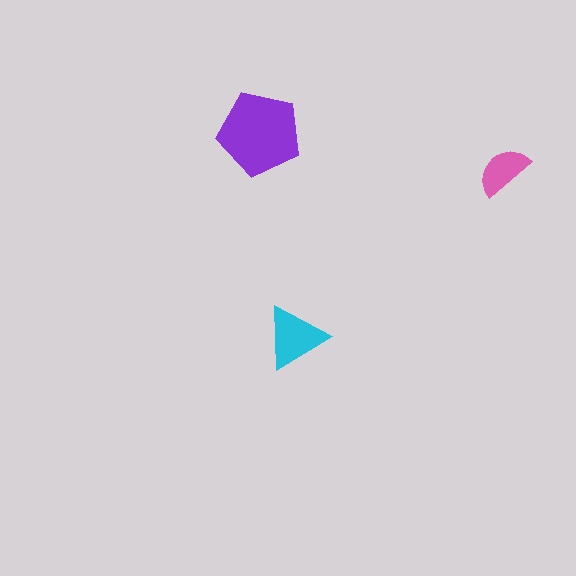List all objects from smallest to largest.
The pink semicircle, the cyan triangle, the purple pentagon.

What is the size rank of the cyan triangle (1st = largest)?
2nd.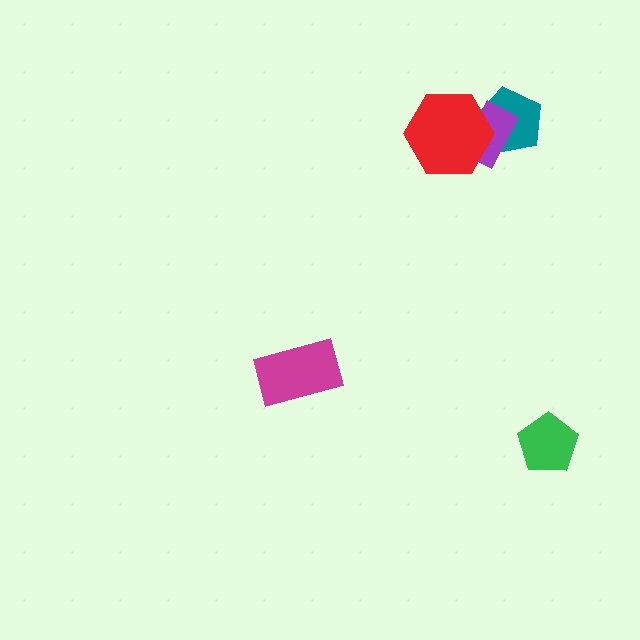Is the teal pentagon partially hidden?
Yes, it is partially covered by another shape.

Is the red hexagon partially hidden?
No, no other shape covers it.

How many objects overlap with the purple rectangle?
2 objects overlap with the purple rectangle.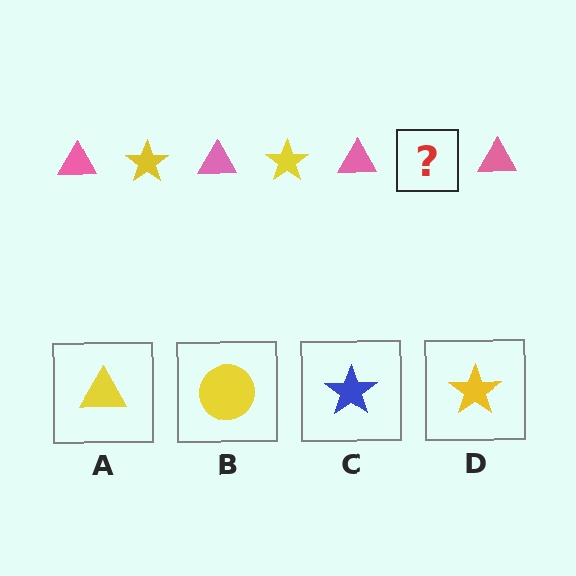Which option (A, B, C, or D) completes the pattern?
D.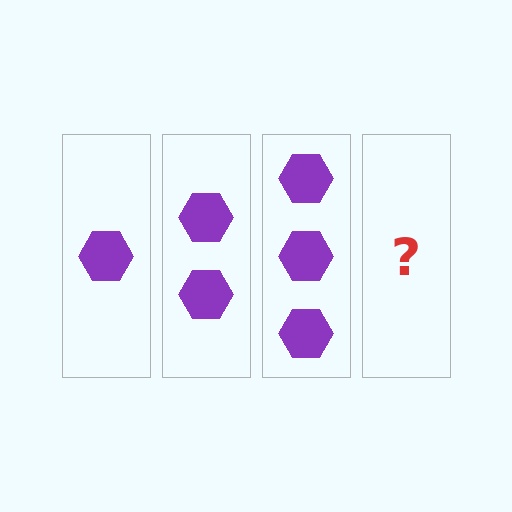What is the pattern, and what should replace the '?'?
The pattern is that each step adds one more hexagon. The '?' should be 4 hexagons.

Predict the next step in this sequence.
The next step is 4 hexagons.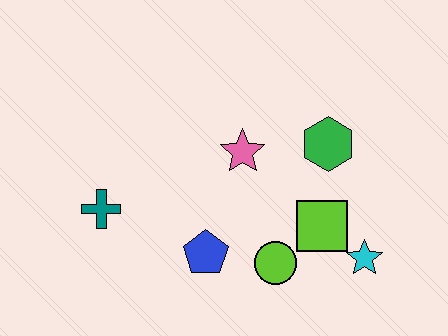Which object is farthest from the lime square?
The teal cross is farthest from the lime square.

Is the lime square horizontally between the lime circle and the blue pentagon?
No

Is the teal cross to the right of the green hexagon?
No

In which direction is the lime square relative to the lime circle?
The lime square is to the right of the lime circle.